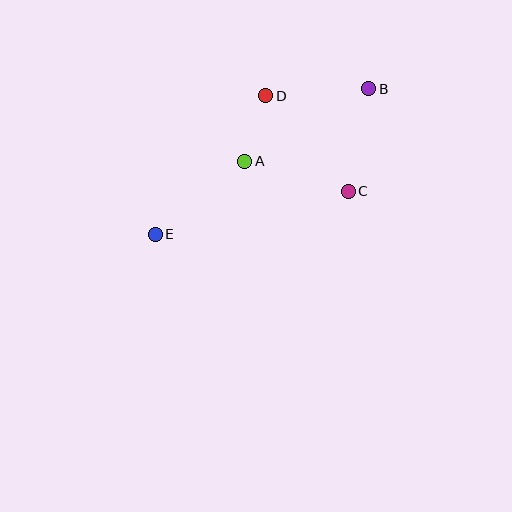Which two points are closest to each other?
Points A and D are closest to each other.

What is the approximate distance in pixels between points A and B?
The distance between A and B is approximately 144 pixels.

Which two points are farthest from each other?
Points B and E are farthest from each other.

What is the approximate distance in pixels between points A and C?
The distance between A and C is approximately 108 pixels.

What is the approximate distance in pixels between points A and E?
The distance between A and E is approximately 115 pixels.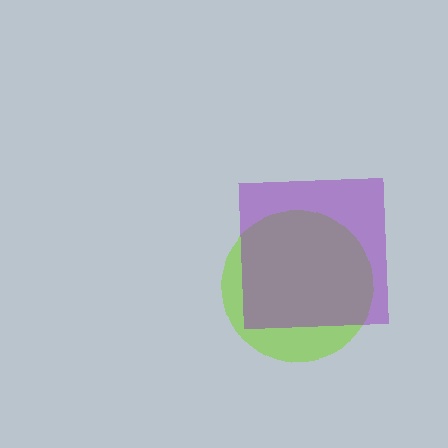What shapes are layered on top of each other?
The layered shapes are: a lime circle, a purple square.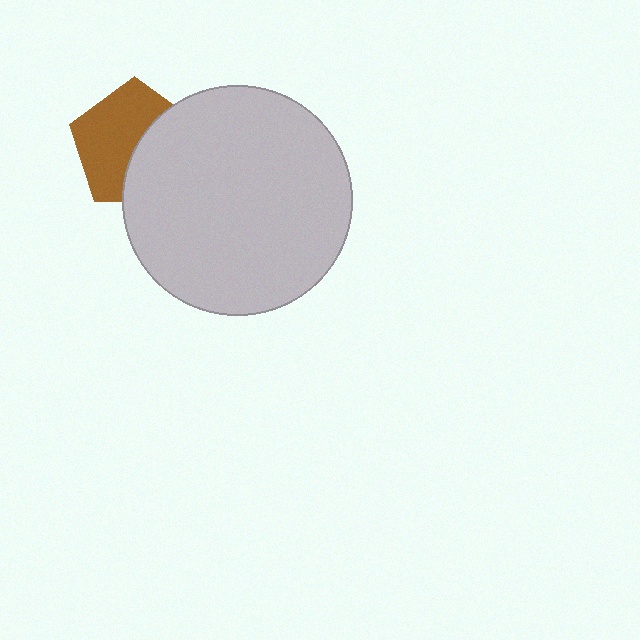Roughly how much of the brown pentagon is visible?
About half of it is visible (roughly 57%).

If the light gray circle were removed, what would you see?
You would see the complete brown pentagon.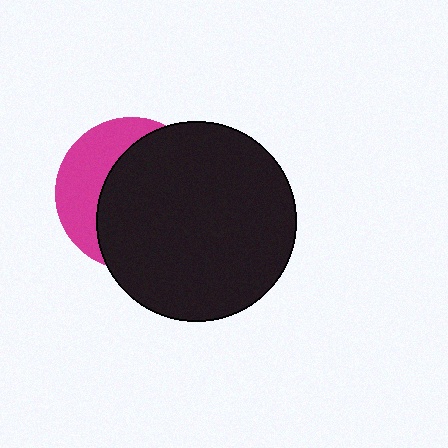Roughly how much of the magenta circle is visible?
A small part of it is visible (roughly 34%).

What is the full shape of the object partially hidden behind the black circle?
The partially hidden object is a magenta circle.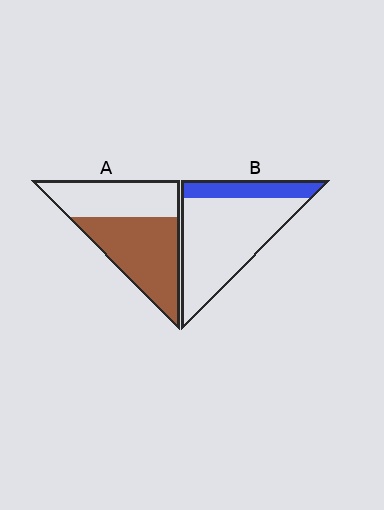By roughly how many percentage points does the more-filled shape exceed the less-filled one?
By roughly 35 percentage points (A over B).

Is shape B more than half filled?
No.